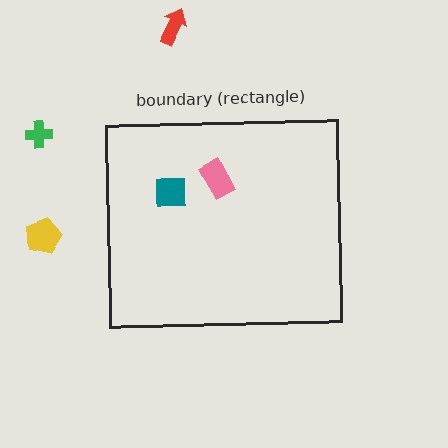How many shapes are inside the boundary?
2 inside, 3 outside.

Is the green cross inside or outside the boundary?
Outside.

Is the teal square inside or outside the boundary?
Inside.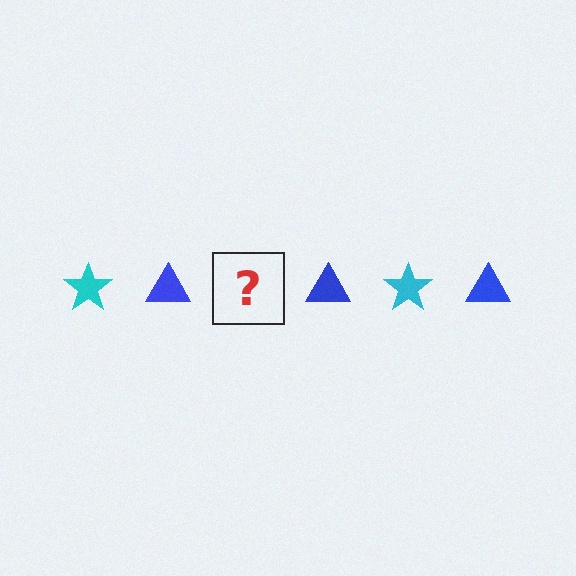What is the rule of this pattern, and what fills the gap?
The rule is that the pattern alternates between cyan star and blue triangle. The gap should be filled with a cyan star.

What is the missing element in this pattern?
The missing element is a cyan star.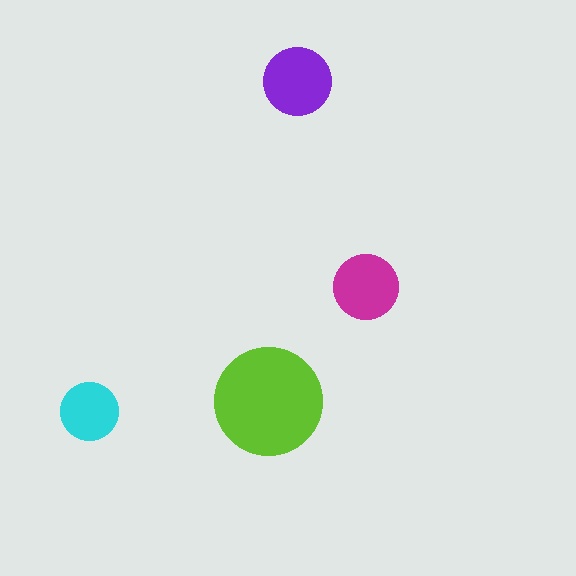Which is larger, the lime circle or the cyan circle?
The lime one.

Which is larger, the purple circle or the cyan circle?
The purple one.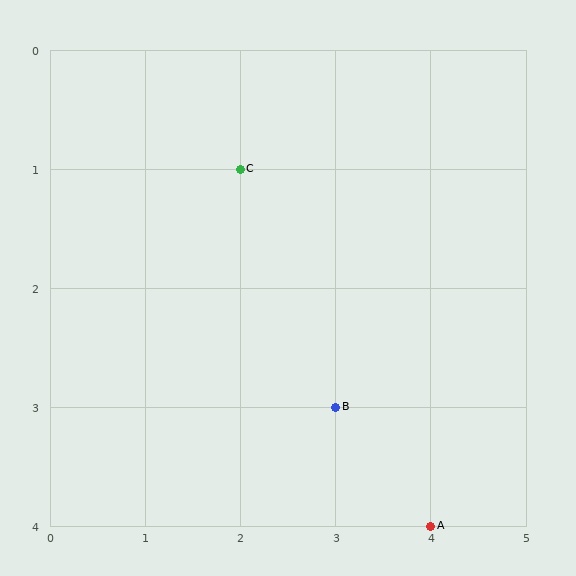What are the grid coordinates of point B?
Point B is at grid coordinates (3, 3).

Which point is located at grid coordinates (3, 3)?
Point B is at (3, 3).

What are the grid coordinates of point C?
Point C is at grid coordinates (2, 1).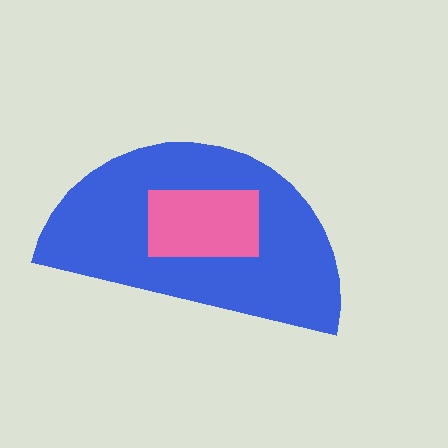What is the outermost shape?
The blue semicircle.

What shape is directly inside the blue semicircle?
The pink rectangle.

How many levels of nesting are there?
2.